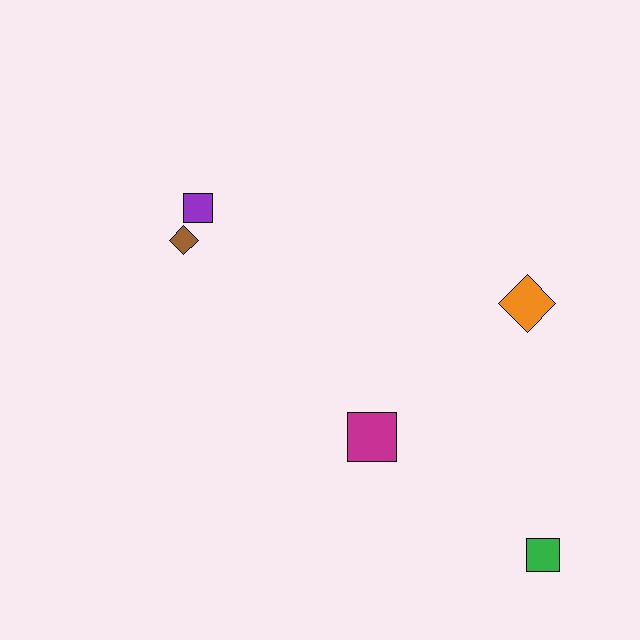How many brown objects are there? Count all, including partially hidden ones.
There is 1 brown object.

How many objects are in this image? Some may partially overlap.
There are 5 objects.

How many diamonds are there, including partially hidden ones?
There are 2 diamonds.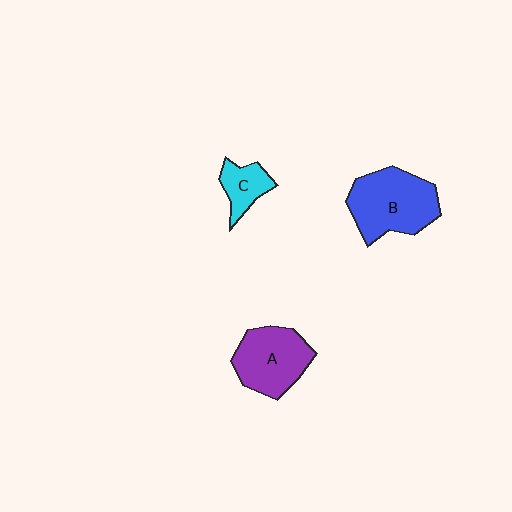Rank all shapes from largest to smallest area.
From largest to smallest: B (blue), A (purple), C (cyan).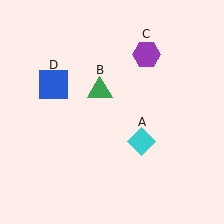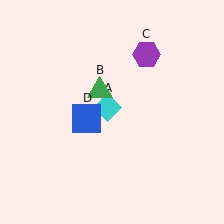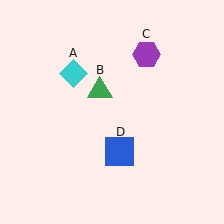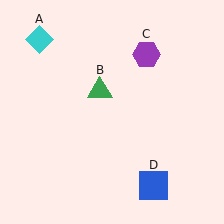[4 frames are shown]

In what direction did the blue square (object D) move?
The blue square (object D) moved down and to the right.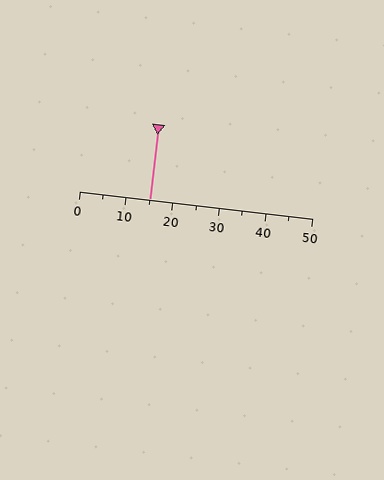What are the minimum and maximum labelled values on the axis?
The axis runs from 0 to 50.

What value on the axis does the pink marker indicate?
The marker indicates approximately 15.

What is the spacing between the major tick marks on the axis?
The major ticks are spaced 10 apart.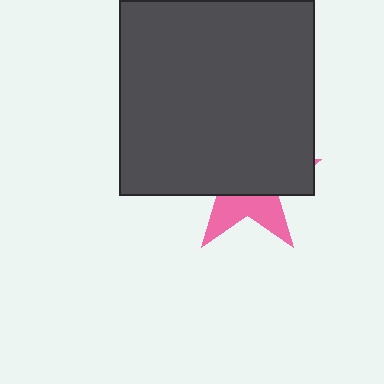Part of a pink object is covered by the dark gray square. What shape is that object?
It is a star.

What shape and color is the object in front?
The object in front is a dark gray square.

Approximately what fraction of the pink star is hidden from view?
Roughly 65% of the pink star is hidden behind the dark gray square.